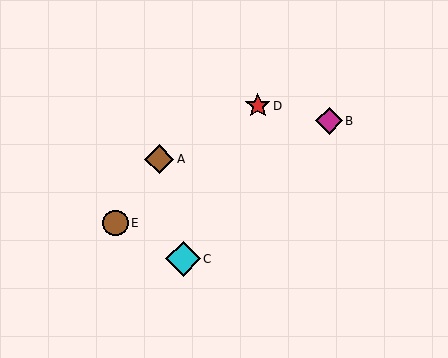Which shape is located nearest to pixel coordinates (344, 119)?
The magenta diamond (labeled B) at (329, 121) is nearest to that location.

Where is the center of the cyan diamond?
The center of the cyan diamond is at (183, 259).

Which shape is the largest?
The cyan diamond (labeled C) is the largest.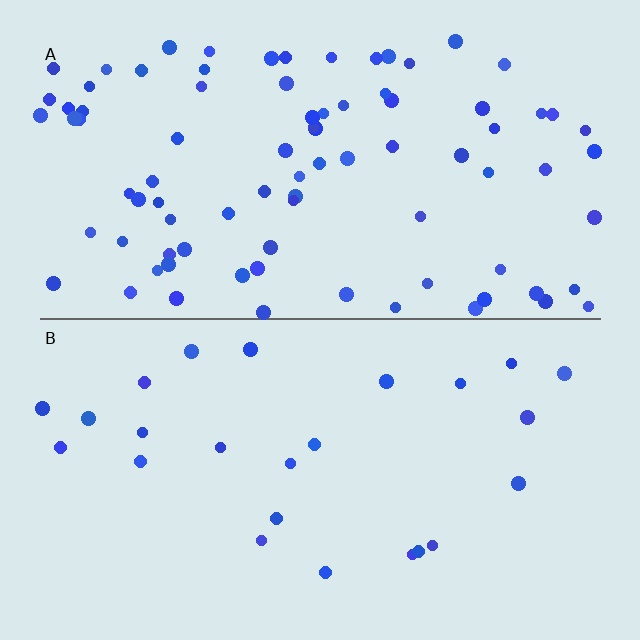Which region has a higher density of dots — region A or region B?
A (the top).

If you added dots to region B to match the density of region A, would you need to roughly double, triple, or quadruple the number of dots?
Approximately triple.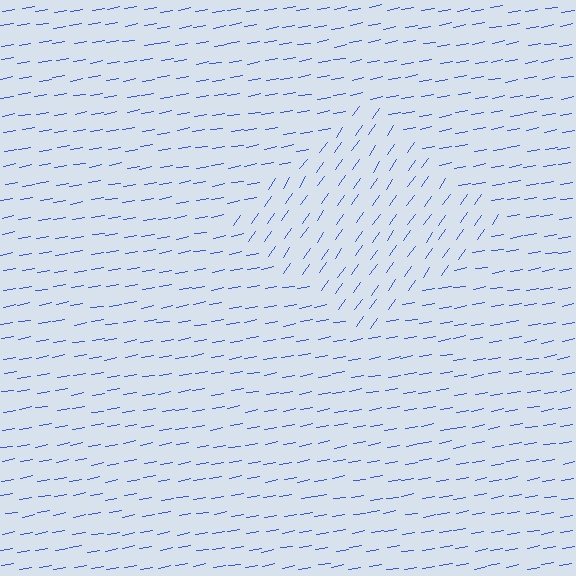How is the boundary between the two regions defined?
The boundary is defined purely by a change in line orientation (approximately 45 degrees difference). All lines are the same color and thickness.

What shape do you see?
I see a diamond.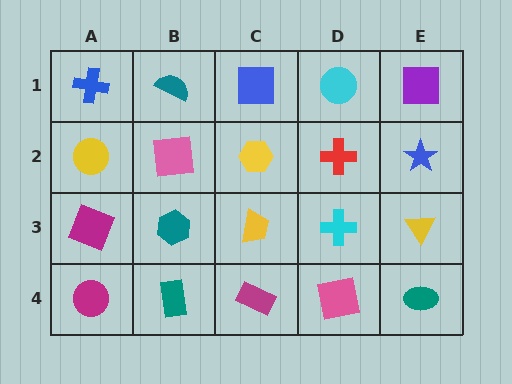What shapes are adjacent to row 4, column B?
A teal hexagon (row 3, column B), a magenta circle (row 4, column A), a magenta rectangle (row 4, column C).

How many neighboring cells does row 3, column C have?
4.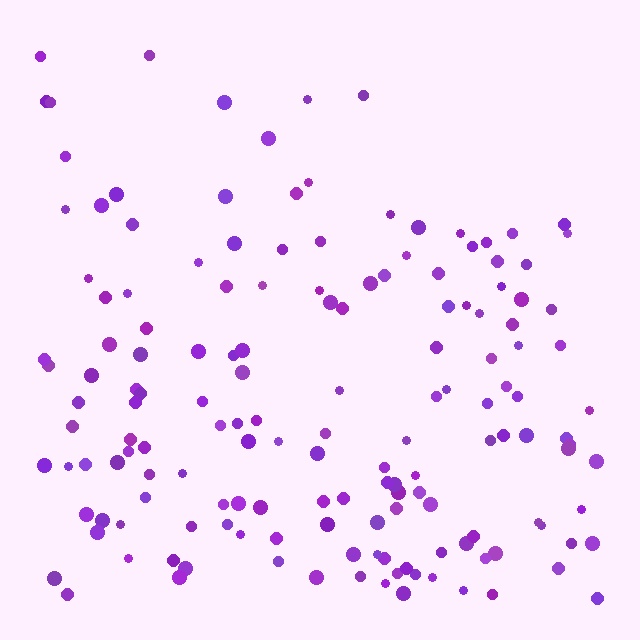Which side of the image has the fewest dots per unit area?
The top.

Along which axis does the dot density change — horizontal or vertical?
Vertical.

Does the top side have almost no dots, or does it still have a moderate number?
Still a moderate number, just noticeably fewer than the bottom.